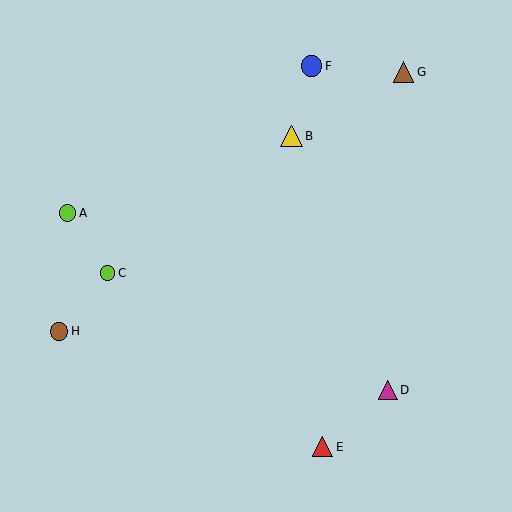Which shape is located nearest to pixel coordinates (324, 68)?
The blue circle (labeled F) at (312, 66) is nearest to that location.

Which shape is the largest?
The yellow triangle (labeled B) is the largest.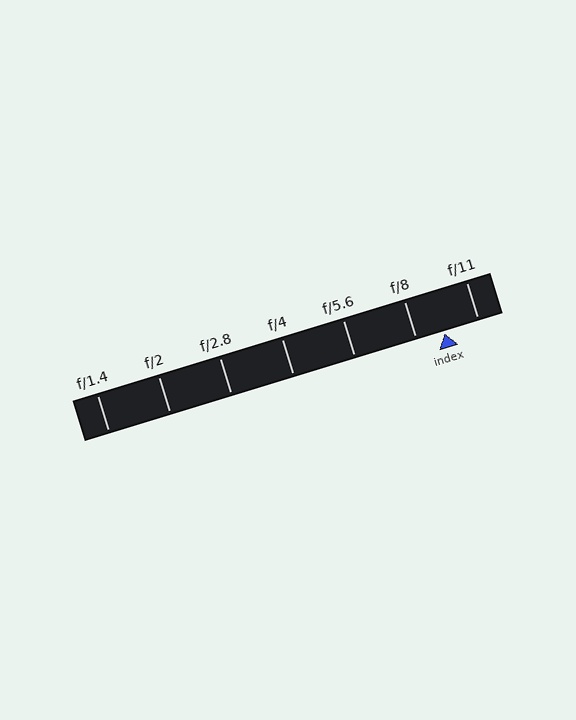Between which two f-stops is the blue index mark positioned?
The index mark is between f/8 and f/11.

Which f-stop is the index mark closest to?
The index mark is closest to f/8.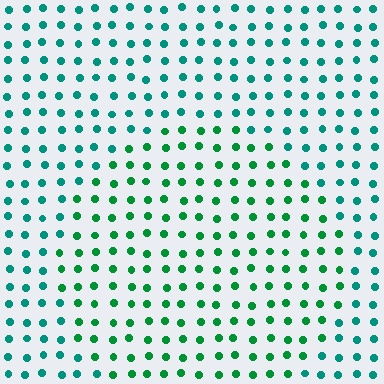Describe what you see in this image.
The image is filled with small teal elements in a uniform arrangement. A circle-shaped region is visible where the elements are tinted to a slightly different hue, forming a subtle color boundary.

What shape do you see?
I see a circle.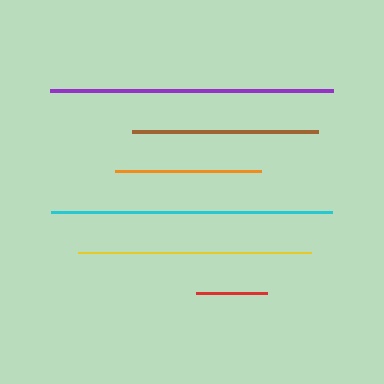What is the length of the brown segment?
The brown segment is approximately 186 pixels long.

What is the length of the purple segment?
The purple segment is approximately 284 pixels long.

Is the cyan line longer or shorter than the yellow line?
The cyan line is longer than the yellow line.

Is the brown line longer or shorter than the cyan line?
The cyan line is longer than the brown line.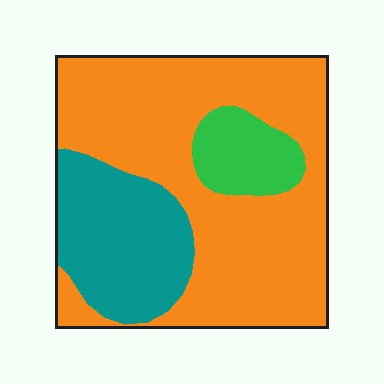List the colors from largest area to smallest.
From largest to smallest: orange, teal, green.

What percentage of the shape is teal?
Teal takes up less than a quarter of the shape.